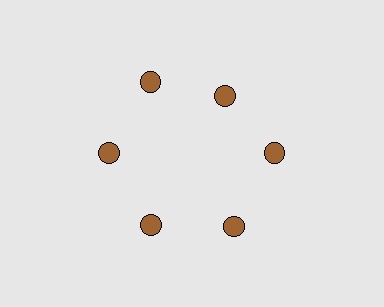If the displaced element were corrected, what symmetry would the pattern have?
It would have 6-fold rotational symmetry — the pattern would map onto itself every 60 degrees.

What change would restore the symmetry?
The symmetry would be restored by moving it outward, back onto the ring so that all 6 circles sit at equal angles and equal distance from the center.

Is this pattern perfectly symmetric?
No. The 6 brown circles are arranged in a ring, but one element near the 1 o'clock position is pulled inward toward the center, breaking the 6-fold rotational symmetry.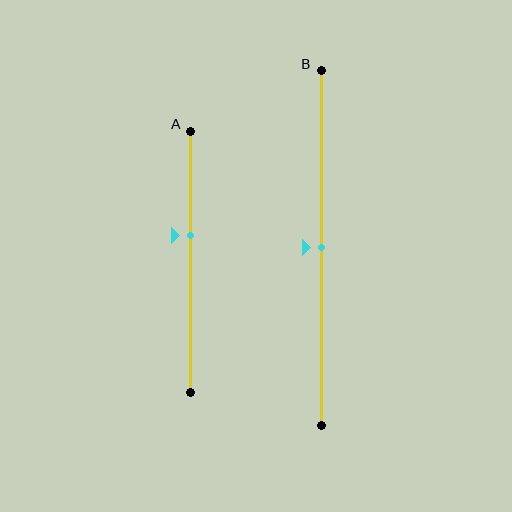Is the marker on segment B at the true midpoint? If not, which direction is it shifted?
Yes, the marker on segment B is at the true midpoint.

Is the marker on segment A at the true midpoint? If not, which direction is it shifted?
No, the marker on segment A is shifted upward by about 10% of the segment length.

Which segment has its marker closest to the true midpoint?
Segment B has its marker closest to the true midpoint.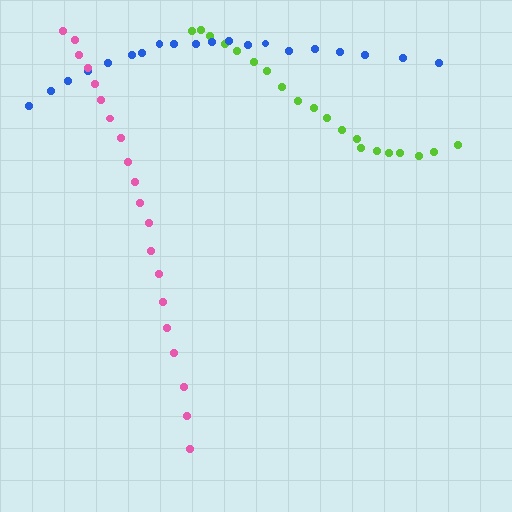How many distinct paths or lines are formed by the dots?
There are 3 distinct paths.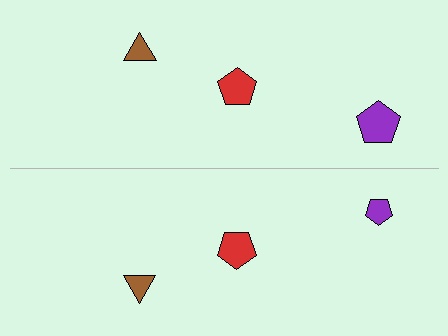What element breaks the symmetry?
The purple pentagon on the bottom side has a different size than its mirror counterpart.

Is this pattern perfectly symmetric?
No, the pattern is not perfectly symmetric. The purple pentagon on the bottom side has a different size than its mirror counterpart.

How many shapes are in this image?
There are 6 shapes in this image.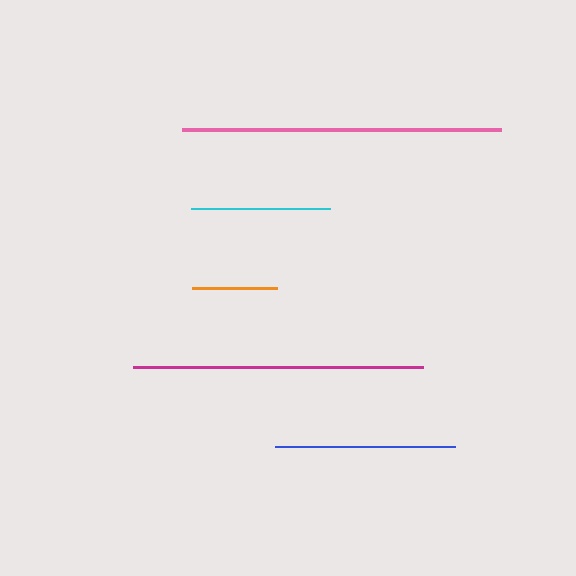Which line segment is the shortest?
The orange line is the shortest at approximately 85 pixels.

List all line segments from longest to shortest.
From longest to shortest: pink, magenta, blue, cyan, orange.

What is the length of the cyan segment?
The cyan segment is approximately 139 pixels long.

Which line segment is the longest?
The pink line is the longest at approximately 319 pixels.